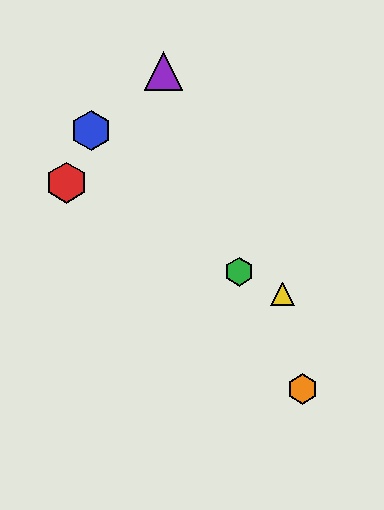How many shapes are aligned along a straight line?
3 shapes (the red hexagon, the green hexagon, the yellow triangle) are aligned along a straight line.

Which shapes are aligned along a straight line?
The red hexagon, the green hexagon, the yellow triangle are aligned along a straight line.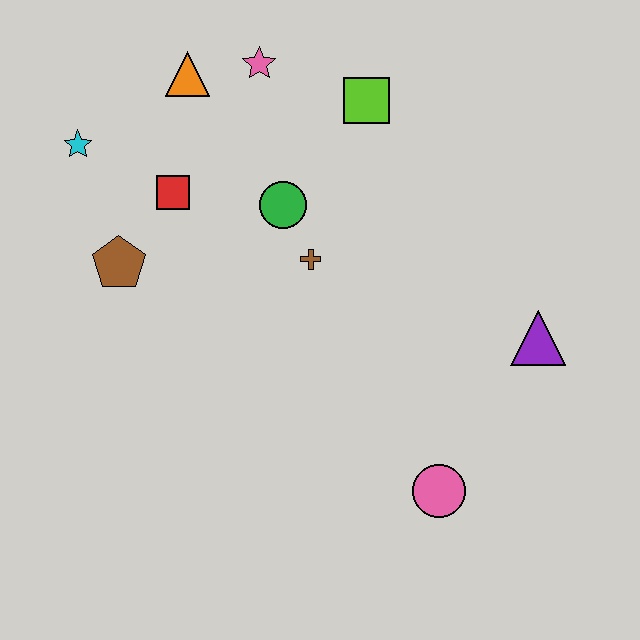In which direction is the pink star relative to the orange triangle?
The pink star is to the right of the orange triangle.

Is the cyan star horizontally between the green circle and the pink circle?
No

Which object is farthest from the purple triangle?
The cyan star is farthest from the purple triangle.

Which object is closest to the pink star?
The orange triangle is closest to the pink star.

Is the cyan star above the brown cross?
Yes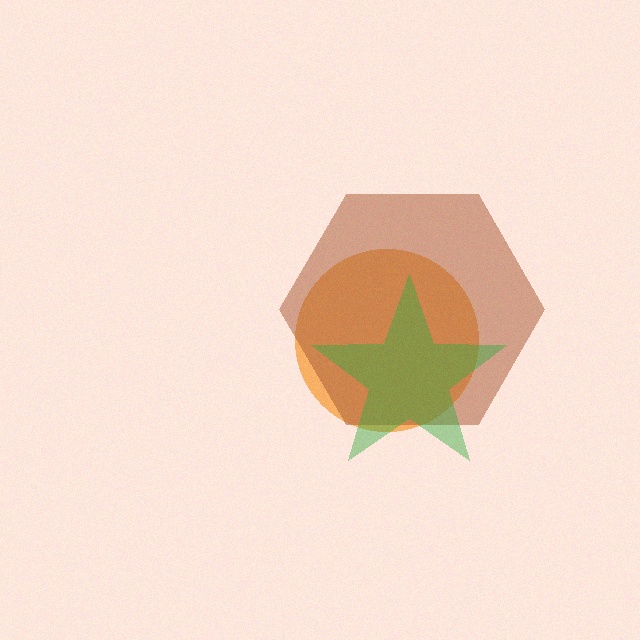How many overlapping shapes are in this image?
There are 3 overlapping shapes in the image.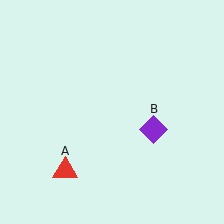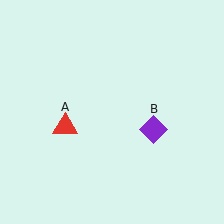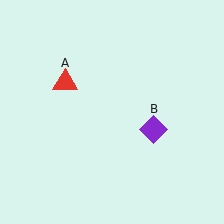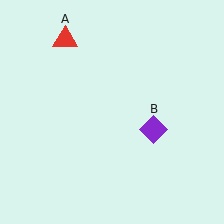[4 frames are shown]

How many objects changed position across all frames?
1 object changed position: red triangle (object A).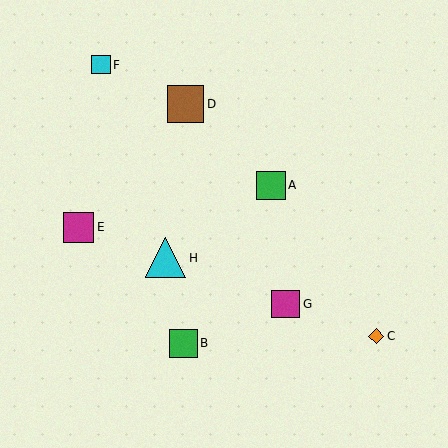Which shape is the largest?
The cyan triangle (labeled H) is the largest.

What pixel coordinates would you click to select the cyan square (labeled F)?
Click at (101, 65) to select the cyan square F.